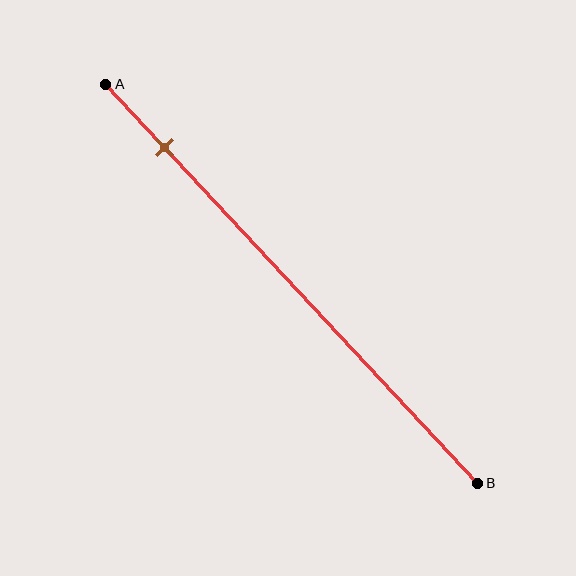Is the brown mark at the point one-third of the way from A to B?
No, the mark is at about 15% from A, not at the 33% one-third point.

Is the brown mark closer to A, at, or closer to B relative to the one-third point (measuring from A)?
The brown mark is closer to point A than the one-third point of segment AB.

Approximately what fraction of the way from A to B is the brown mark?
The brown mark is approximately 15% of the way from A to B.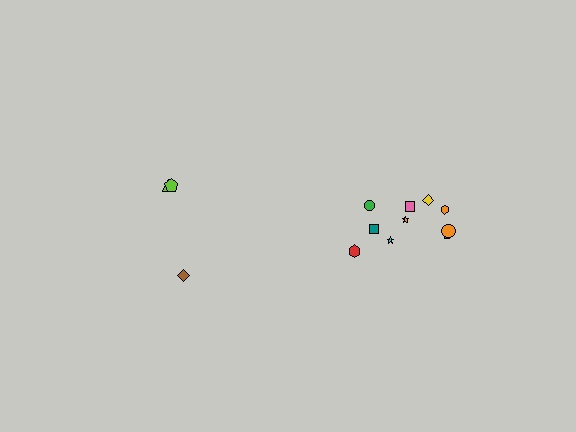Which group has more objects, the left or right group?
The right group.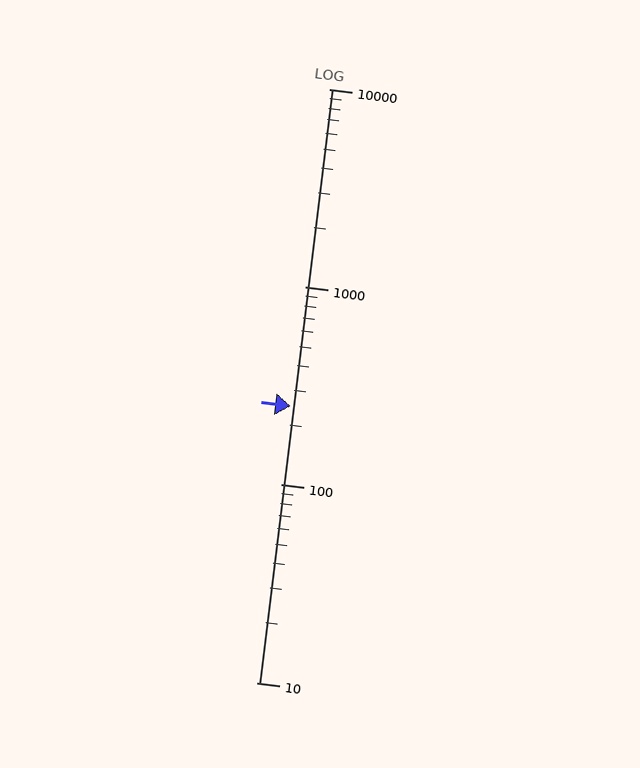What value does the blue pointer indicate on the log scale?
The pointer indicates approximately 250.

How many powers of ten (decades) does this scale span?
The scale spans 3 decades, from 10 to 10000.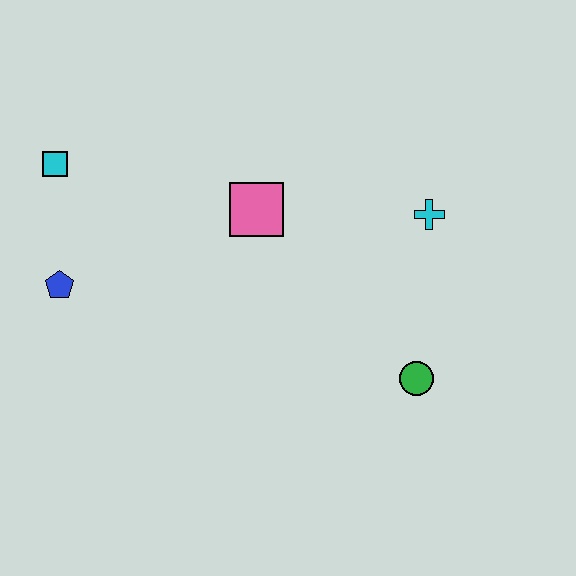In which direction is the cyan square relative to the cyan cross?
The cyan square is to the left of the cyan cross.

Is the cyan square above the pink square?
Yes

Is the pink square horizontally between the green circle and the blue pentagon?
Yes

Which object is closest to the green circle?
The cyan cross is closest to the green circle.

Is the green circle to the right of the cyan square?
Yes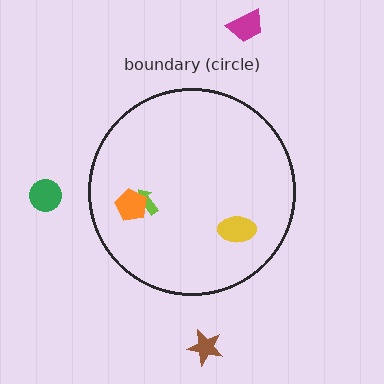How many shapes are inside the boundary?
3 inside, 3 outside.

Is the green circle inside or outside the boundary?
Outside.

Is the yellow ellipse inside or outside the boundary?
Inside.